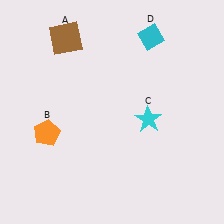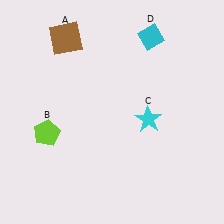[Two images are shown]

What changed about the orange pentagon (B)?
In Image 1, B is orange. In Image 2, it changed to lime.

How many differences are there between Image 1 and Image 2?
There is 1 difference between the two images.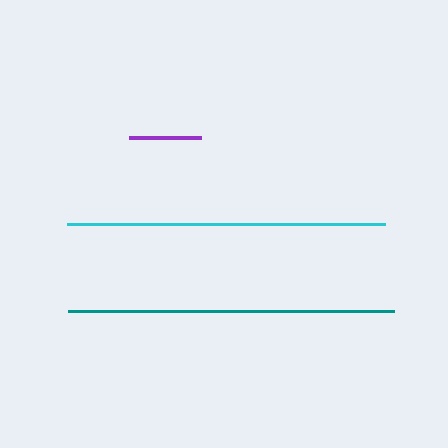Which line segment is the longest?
The teal line is the longest at approximately 326 pixels.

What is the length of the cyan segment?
The cyan segment is approximately 318 pixels long.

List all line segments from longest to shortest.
From longest to shortest: teal, cyan, purple.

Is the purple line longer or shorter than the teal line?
The teal line is longer than the purple line.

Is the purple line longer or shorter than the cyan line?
The cyan line is longer than the purple line.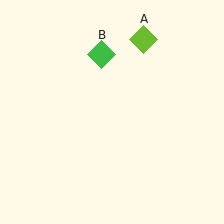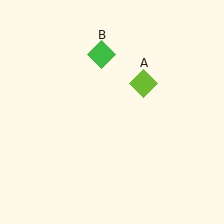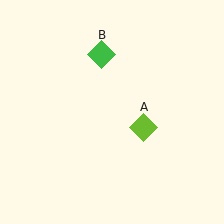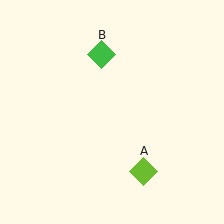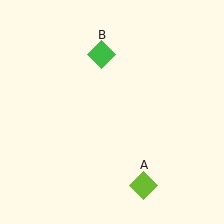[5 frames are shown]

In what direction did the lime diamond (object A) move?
The lime diamond (object A) moved down.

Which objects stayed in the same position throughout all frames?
Green diamond (object B) remained stationary.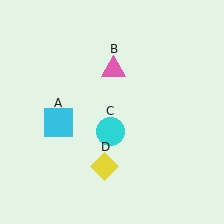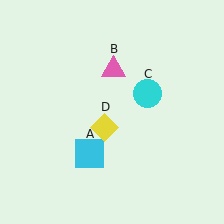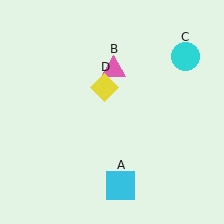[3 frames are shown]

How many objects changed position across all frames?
3 objects changed position: cyan square (object A), cyan circle (object C), yellow diamond (object D).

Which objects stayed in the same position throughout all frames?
Pink triangle (object B) remained stationary.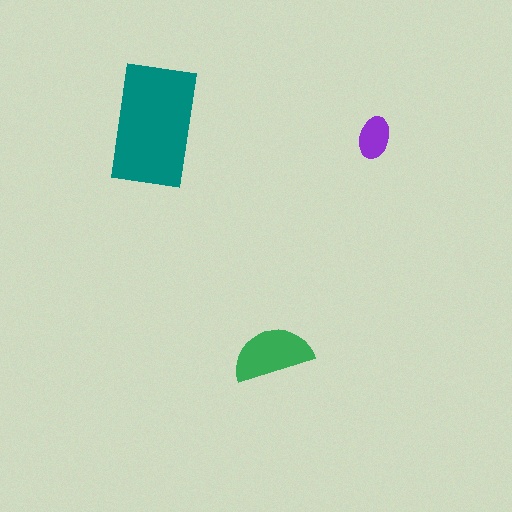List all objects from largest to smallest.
The teal rectangle, the green semicircle, the purple ellipse.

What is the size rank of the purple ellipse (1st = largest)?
3rd.